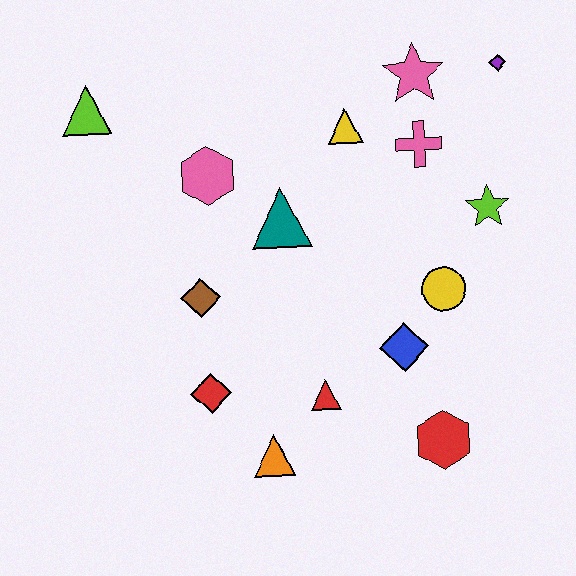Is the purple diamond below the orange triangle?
No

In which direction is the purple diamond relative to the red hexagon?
The purple diamond is above the red hexagon.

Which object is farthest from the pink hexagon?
The red hexagon is farthest from the pink hexagon.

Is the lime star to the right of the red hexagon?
Yes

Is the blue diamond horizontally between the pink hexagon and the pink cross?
Yes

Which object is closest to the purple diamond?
The pink star is closest to the purple diamond.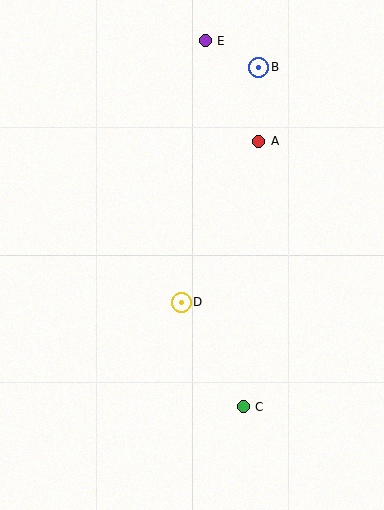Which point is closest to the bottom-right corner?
Point C is closest to the bottom-right corner.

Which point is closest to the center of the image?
Point D at (181, 302) is closest to the center.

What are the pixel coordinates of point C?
Point C is at (243, 407).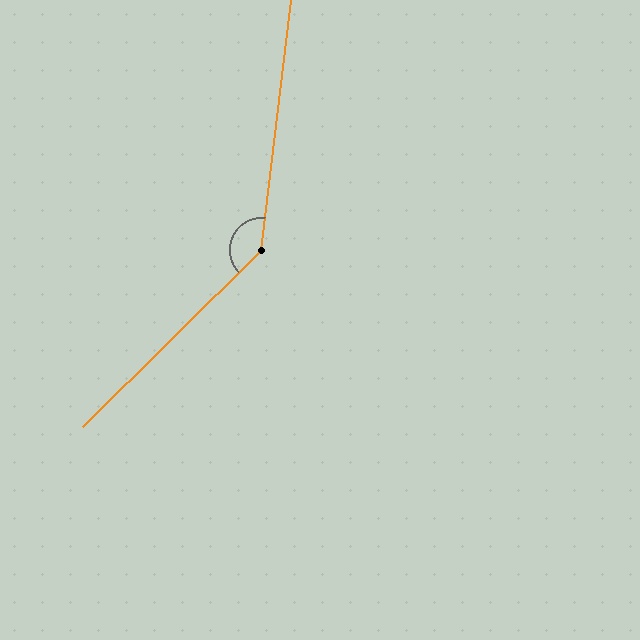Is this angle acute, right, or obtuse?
It is obtuse.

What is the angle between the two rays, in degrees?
Approximately 142 degrees.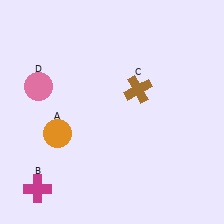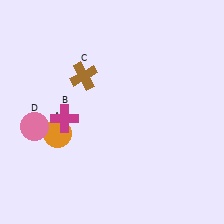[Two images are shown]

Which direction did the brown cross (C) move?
The brown cross (C) moved left.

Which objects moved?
The objects that moved are: the magenta cross (B), the brown cross (C), the pink circle (D).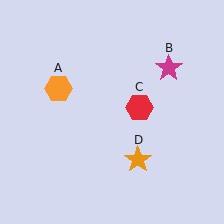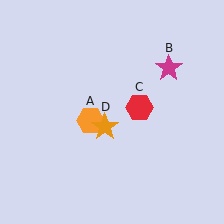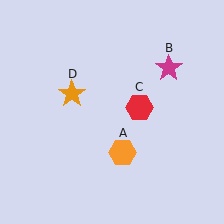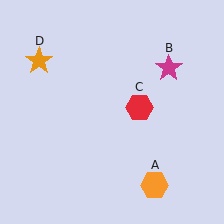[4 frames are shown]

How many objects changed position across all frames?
2 objects changed position: orange hexagon (object A), orange star (object D).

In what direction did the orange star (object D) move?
The orange star (object D) moved up and to the left.